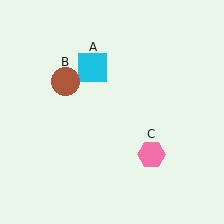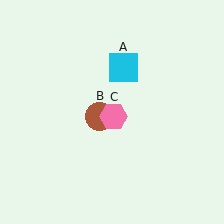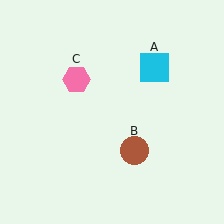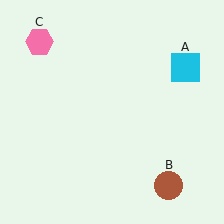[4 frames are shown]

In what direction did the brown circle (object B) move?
The brown circle (object B) moved down and to the right.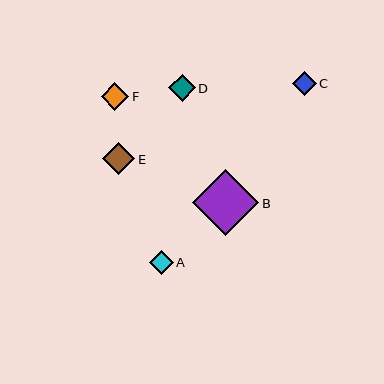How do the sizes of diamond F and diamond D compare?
Diamond F and diamond D are approximately the same size.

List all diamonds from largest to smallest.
From largest to smallest: B, E, F, D, A, C.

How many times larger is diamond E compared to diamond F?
Diamond E is approximately 1.2 times the size of diamond F.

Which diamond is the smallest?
Diamond C is the smallest with a size of approximately 24 pixels.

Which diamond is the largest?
Diamond B is the largest with a size of approximately 66 pixels.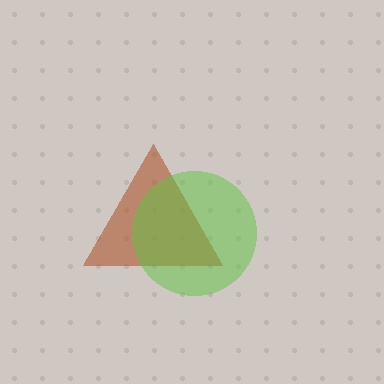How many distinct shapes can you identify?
There are 2 distinct shapes: a brown triangle, a lime circle.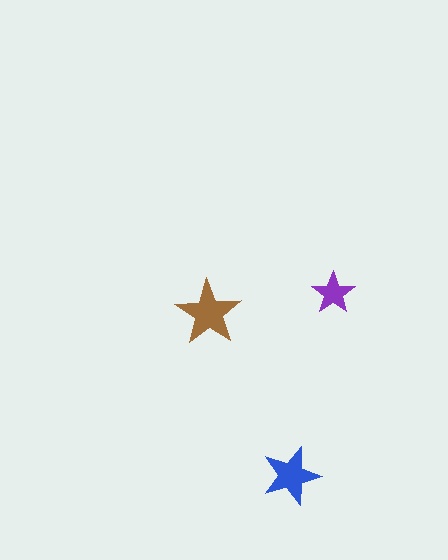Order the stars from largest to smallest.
the brown one, the blue one, the purple one.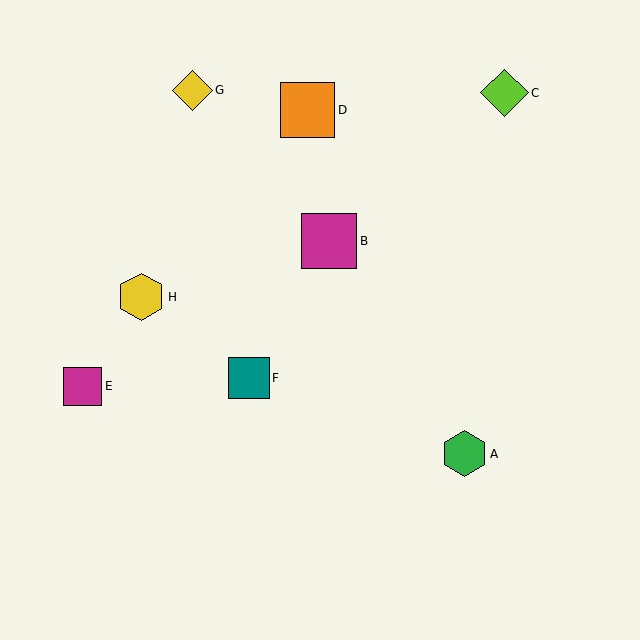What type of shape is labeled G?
Shape G is a yellow diamond.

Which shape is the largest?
The magenta square (labeled B) is the largest.